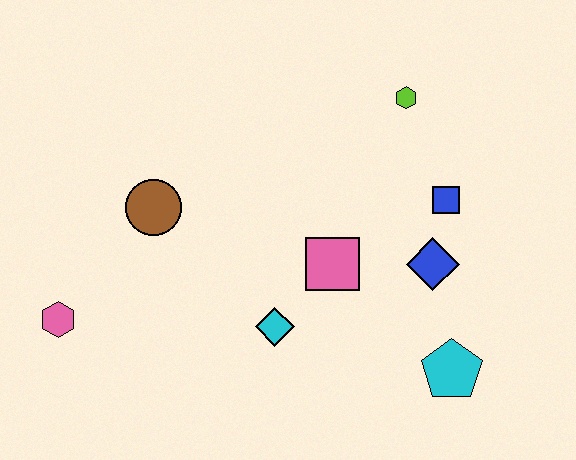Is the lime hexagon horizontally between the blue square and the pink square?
Yes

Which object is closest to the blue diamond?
The blue square is closest to the blue diamond.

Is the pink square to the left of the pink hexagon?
No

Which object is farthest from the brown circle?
The cyan pentagon is farthest from the brown circle.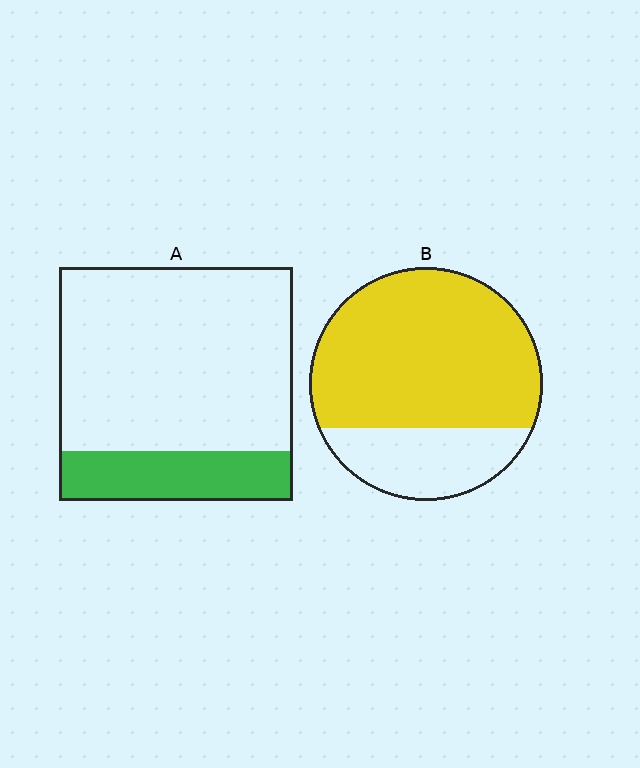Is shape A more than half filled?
No.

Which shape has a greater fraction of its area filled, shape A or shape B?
Shape B.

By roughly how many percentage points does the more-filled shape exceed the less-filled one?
By roughly 50 percentage points (B over A).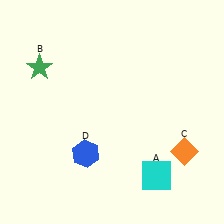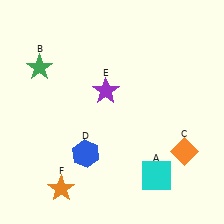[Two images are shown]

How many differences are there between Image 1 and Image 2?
There are 2 differences between the two images.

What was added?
A purple star (E), an orange star (F) were added in Image 2.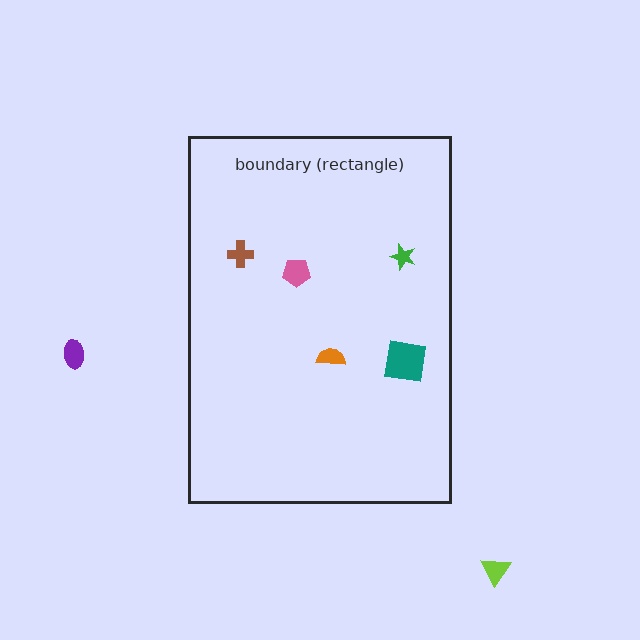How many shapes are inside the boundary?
5 inside, 2 outside.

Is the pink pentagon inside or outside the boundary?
Inside.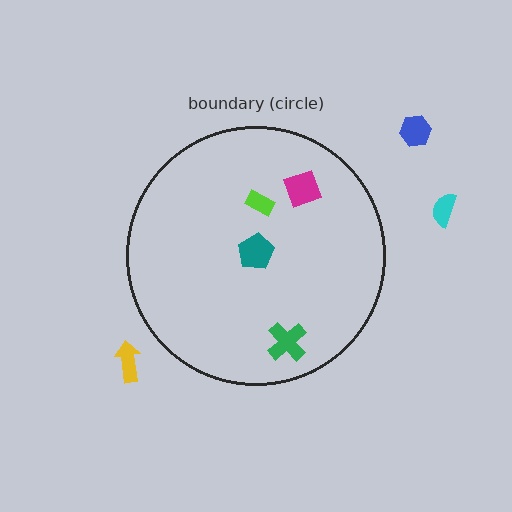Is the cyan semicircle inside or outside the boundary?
Outside.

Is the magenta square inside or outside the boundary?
Inside.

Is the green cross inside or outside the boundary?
Inside.